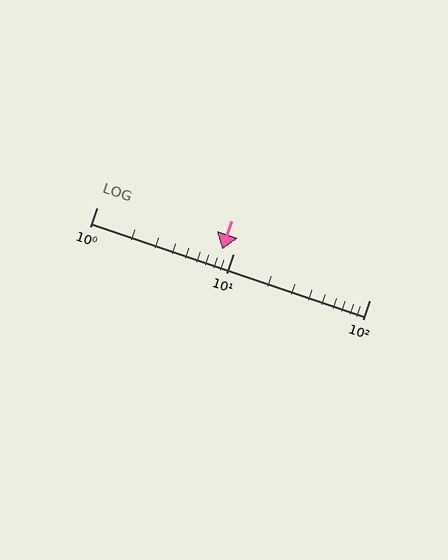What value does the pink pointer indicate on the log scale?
The pointer indicates approximately 8.3.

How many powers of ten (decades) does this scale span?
The scale spans 2 decades, from 1 to 100.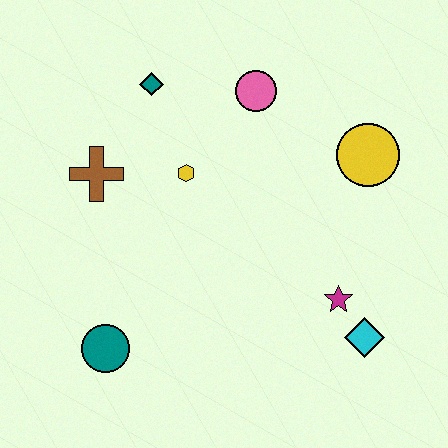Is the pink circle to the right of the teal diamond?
Yes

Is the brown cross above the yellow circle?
No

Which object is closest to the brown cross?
The yellow hexagon is closest to the brown cross.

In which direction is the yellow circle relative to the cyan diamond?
The yellow circle is above the cyan diamond.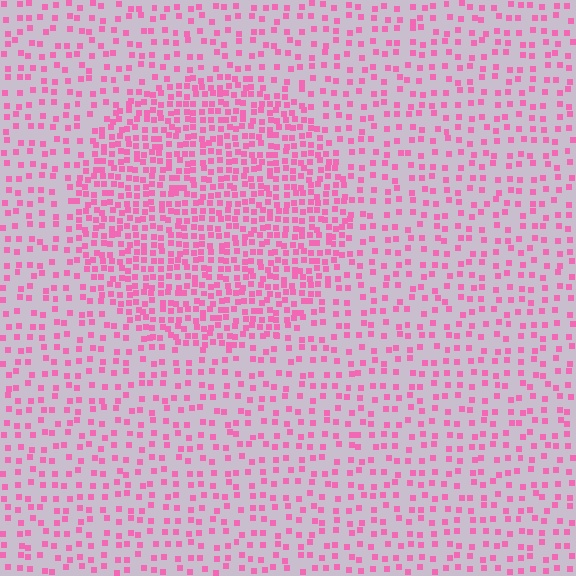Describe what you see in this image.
The image contains small pink elements arranged at two different densities. A circle-shaped region is visible where the elements are more densely packed than the surrounding area.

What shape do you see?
I see a circle.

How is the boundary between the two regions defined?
The boundary is defined by a change in element density (approximately 2.2x ratio). All elements are the same color, size, and shape.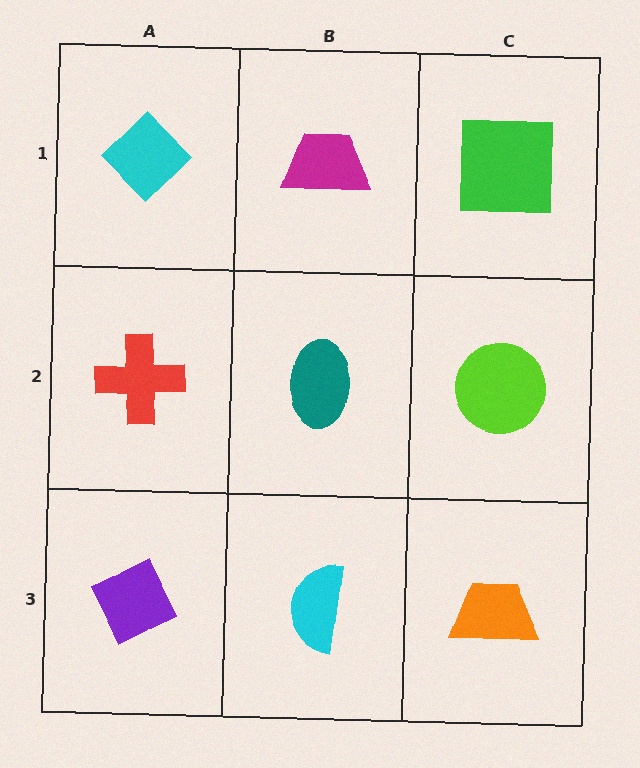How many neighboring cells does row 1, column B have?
3.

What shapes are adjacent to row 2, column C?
A green square (row 1, column C), an orange trapezoid (row 3, column C), a teal ellipse (row 2, column B).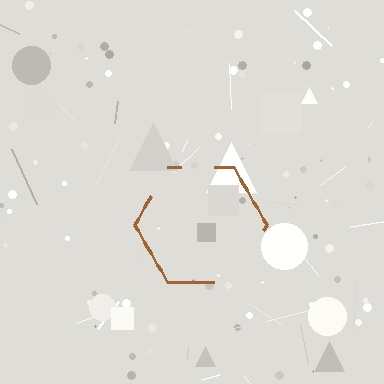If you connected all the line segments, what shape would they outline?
They would outline a hexagon.